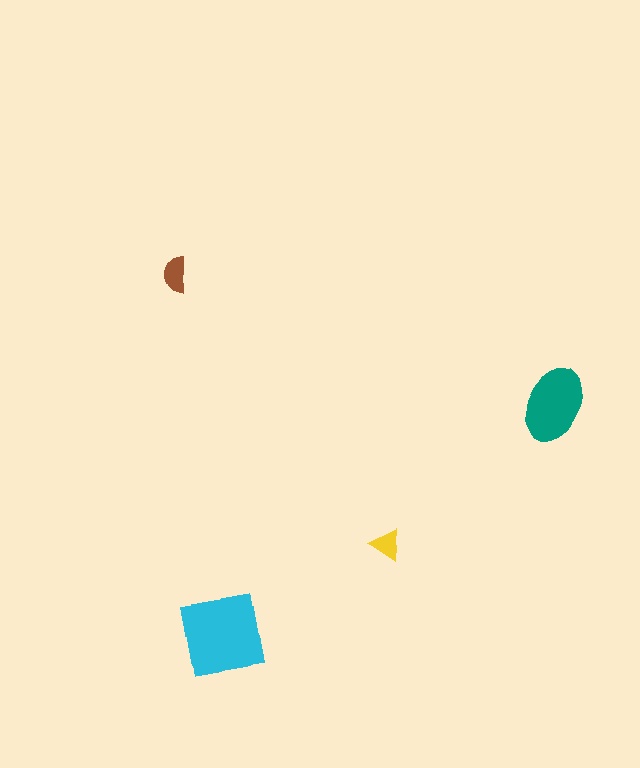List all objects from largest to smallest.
The cyan square, the teal ellipse, the brown semicircle, the yellow triangle.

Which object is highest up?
The brown semicircle is topmost.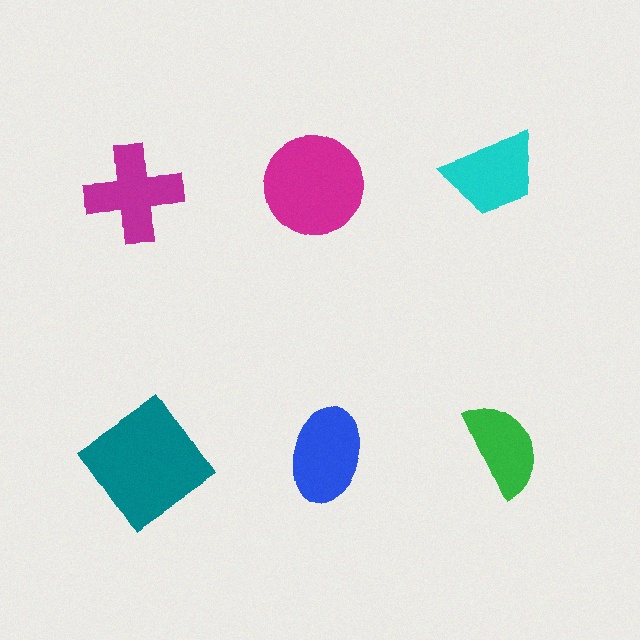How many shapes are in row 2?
3 shapes.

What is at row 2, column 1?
A teal diamond.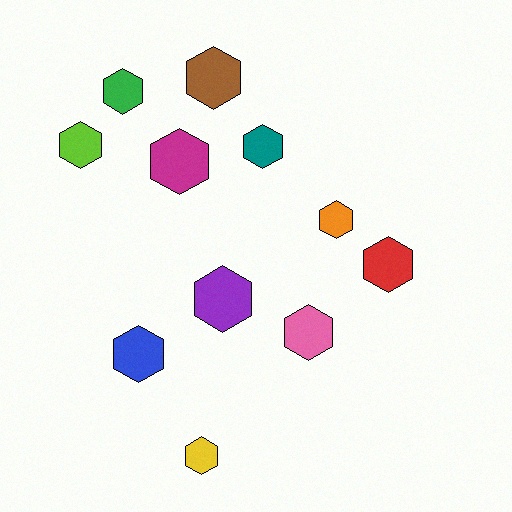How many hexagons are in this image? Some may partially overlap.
There are 11 hexagons.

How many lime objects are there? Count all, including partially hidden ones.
There is 1 lime object.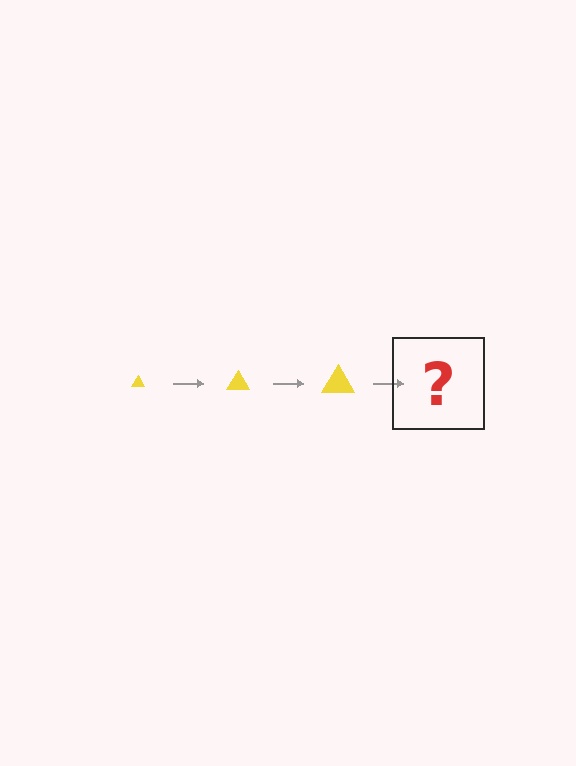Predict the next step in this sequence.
The next step is a yellow triangle, larger than the previous one.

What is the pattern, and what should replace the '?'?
The pattern is that the triangle gets progressively larger each step. The '?' should be a yellow triangle, larger than the previous one.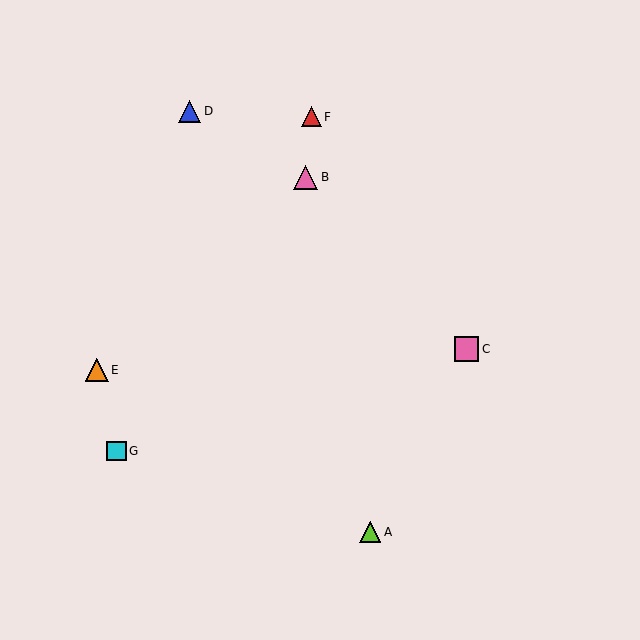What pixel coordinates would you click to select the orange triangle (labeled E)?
Click at (97, 370) to select the orange triangle E.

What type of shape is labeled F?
Shape F is a red triangle.